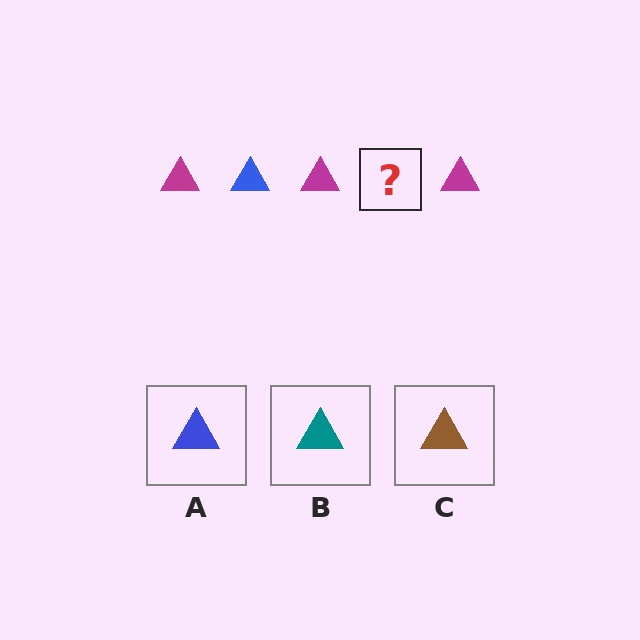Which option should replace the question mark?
Option A.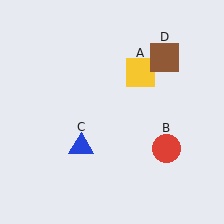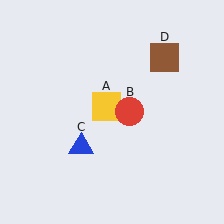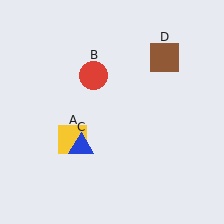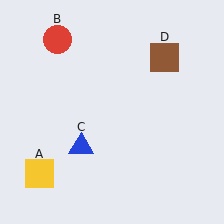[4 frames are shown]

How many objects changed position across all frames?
2 objects changed position: yellow square (object A), red circle (object B).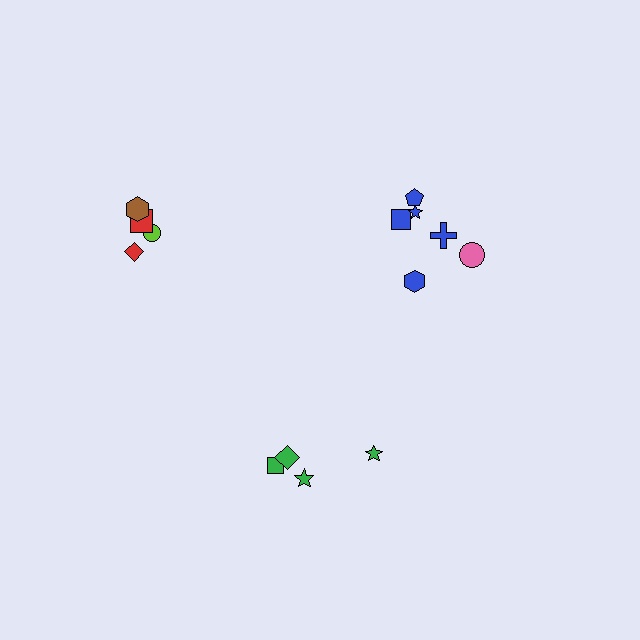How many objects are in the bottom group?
There are 4 objects.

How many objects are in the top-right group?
There are 6 objects.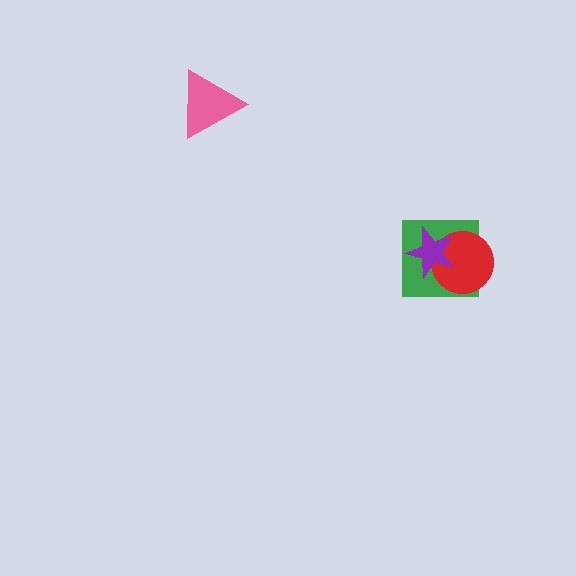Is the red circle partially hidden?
Yes, it is partially covered by another shape.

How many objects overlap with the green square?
2 objects overlap with the green square.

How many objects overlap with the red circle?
2 objects overlap with the red circle.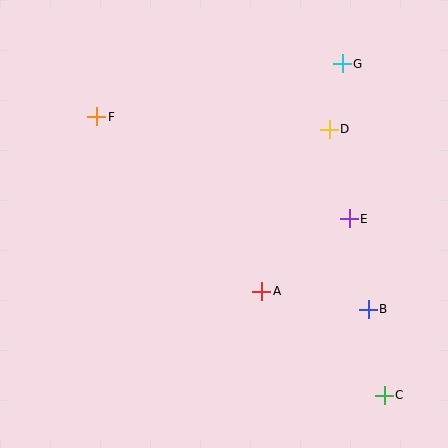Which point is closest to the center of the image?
Point A at (262, 291) is closest to the center.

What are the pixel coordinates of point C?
Point C is at (384, 395).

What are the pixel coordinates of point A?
Point A is at (262, 291).